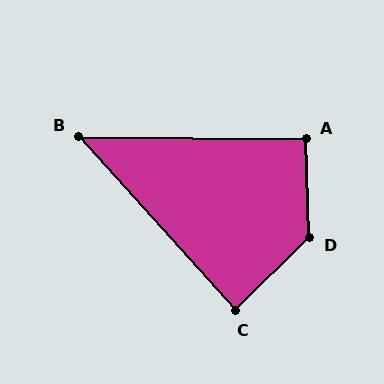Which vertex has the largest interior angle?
D, at approximately 132 degrees.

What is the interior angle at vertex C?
Approximately 87 degrees (approximately right).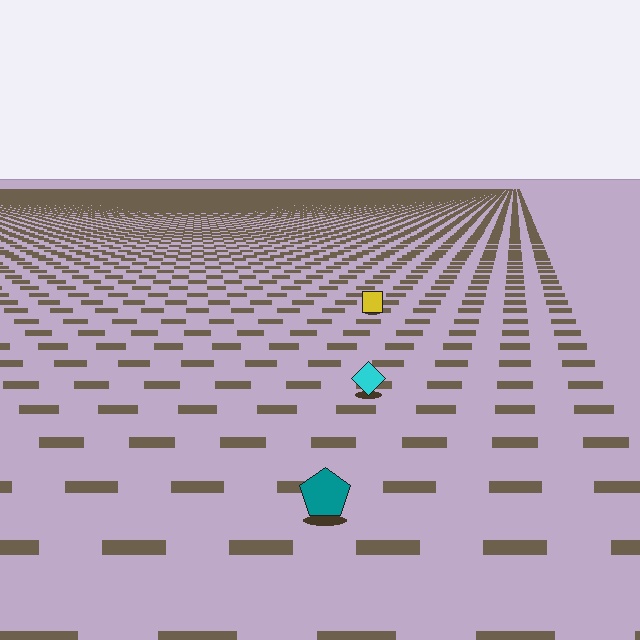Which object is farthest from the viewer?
The yellow square is farthest from the viewer. It appears smaller and the ground texture around it is denser.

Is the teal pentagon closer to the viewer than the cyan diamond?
Yes. The teal pentagon is closer — you can tell from the texture gradient: the ground texture is coarser near it.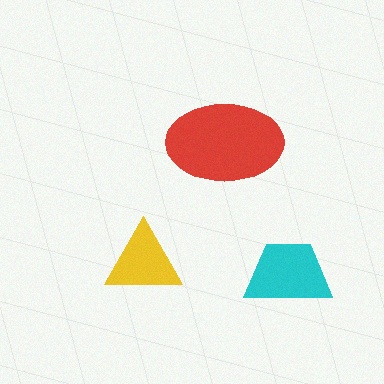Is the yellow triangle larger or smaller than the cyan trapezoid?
Smaller.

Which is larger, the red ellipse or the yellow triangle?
The red ellipse.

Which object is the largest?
The red ellipse.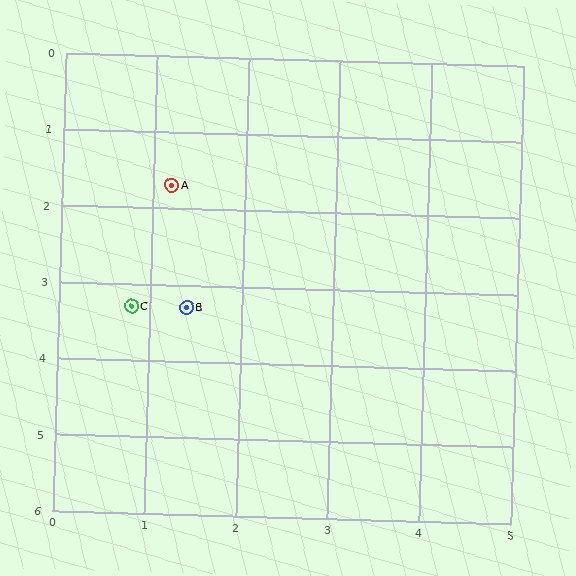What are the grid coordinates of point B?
Point B is at approximately (1.4, 3.3).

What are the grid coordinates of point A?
Point A is at approximately (1.2, 1.7).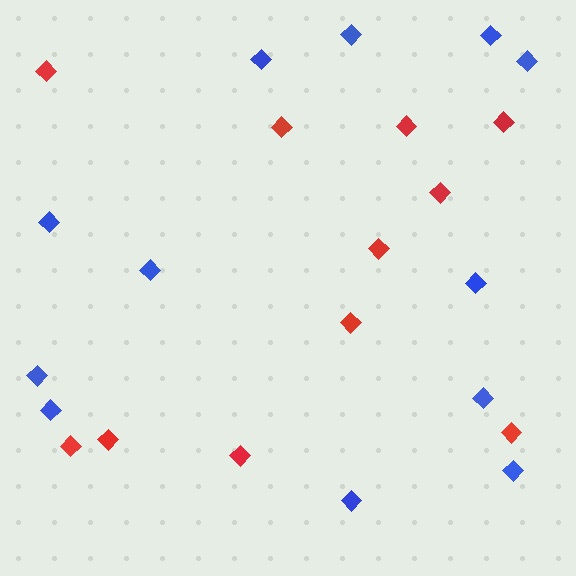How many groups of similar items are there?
There are 2 groups: one group of blue diamonds (12) and one group of red diamonds (11).